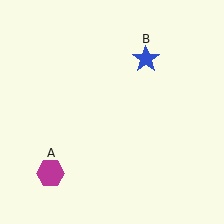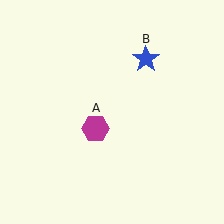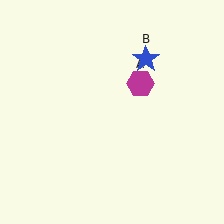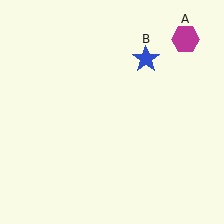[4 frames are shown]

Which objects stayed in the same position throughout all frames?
Blue star (object B) remained stationary.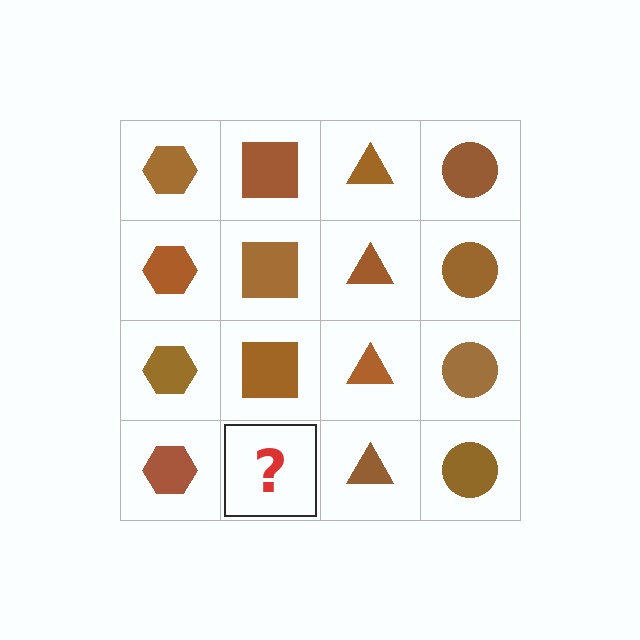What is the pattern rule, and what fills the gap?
The rule is that each column has a consistent shape. The gap should be filled with a brown square.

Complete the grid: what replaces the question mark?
The question mark should be replaced with a brown square.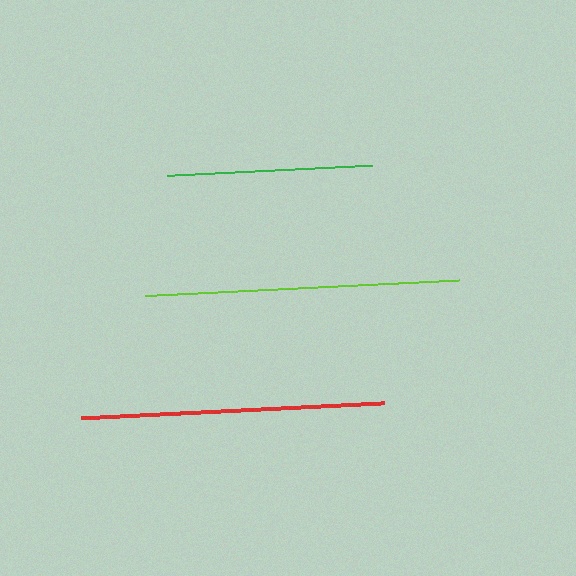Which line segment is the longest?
The lime line is the longest at approximately 314 pixels.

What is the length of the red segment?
The red segment is approximately 303 pixels long.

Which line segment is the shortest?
The green line is the shortest at approximately 205 pixels.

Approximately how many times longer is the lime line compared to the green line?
The lime line is approximately 1.5 times the length of the green line.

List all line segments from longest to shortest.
From longest to shortest: lime, red, green.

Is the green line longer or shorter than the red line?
The red line is longer than the green line.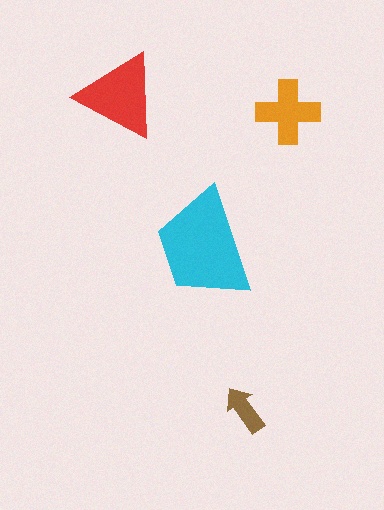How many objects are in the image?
There are 4 objects in the image.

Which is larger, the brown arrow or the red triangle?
The red triangle.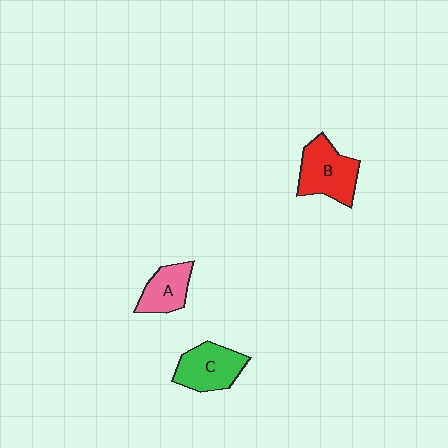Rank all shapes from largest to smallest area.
From largest to smallest: B (red), C (green), A (pink).